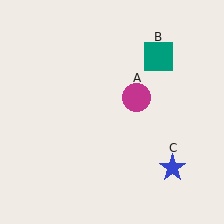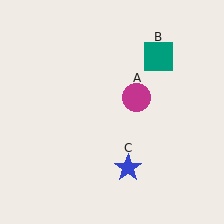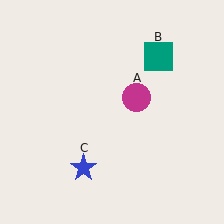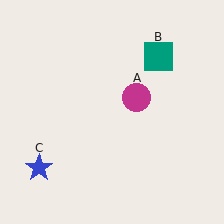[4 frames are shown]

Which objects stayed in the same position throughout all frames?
Magenta circle (object A) and teal square (object B) remained stationary.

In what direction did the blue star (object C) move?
The blue star (object C) moved left.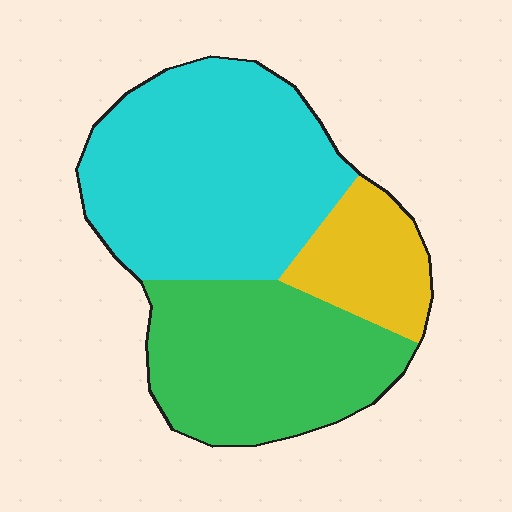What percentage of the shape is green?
Green covers 36% of the shape.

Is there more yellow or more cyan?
Cyan.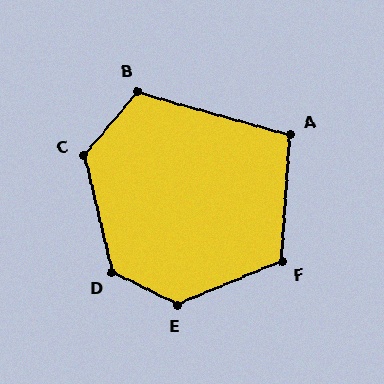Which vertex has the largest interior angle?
E, at approximately 131 degrees.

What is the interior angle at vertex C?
Approximately 127 degrees (obtuse).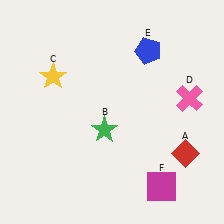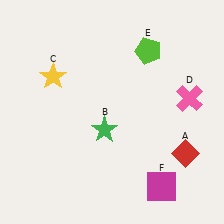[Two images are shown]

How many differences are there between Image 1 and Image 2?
There is 1 difference between the two images.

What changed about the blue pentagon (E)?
In Image 1, E is blue. In Image 2, it changed to lime.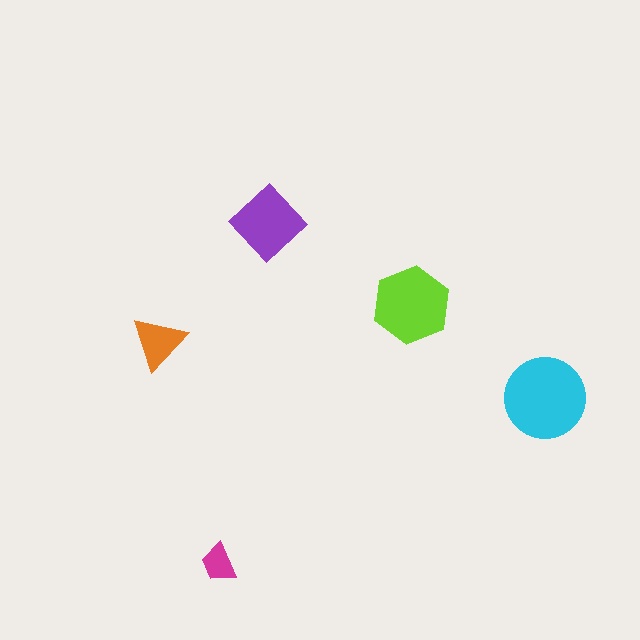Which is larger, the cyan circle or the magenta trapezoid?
The cyan circle.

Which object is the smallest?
The magenta trapezoid.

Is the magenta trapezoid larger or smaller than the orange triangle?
Smaller.